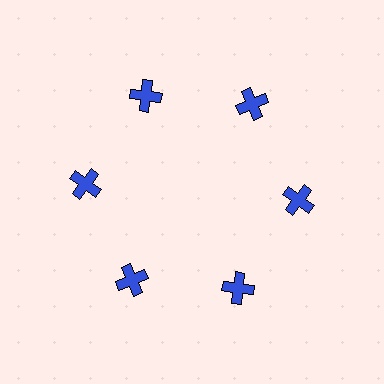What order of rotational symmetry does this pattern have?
This pattern has 6-fold rotational symmetry.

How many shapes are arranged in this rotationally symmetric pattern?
There are 6 shapes, arranged in 6 groups of 1.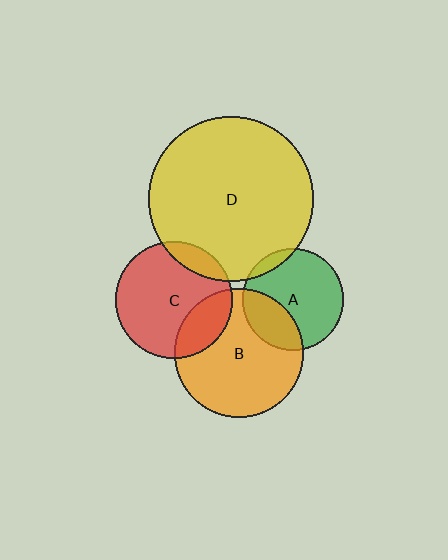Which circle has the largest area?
Circle D (yellow).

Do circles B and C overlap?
Yes.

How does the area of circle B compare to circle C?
Approximately 1.2 times.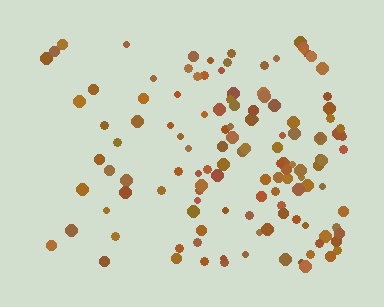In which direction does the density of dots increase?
From left to right, with the right side densest.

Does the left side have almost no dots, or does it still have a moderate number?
Still a moderate number, just noticeably fewer than the right.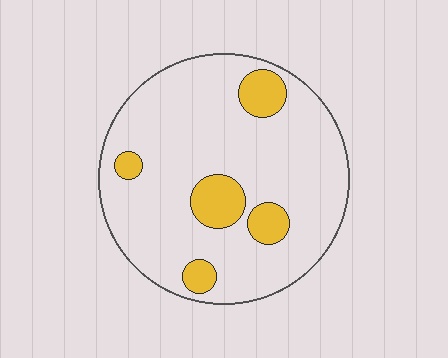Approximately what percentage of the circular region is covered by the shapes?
Approximately 15%.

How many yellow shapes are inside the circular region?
5.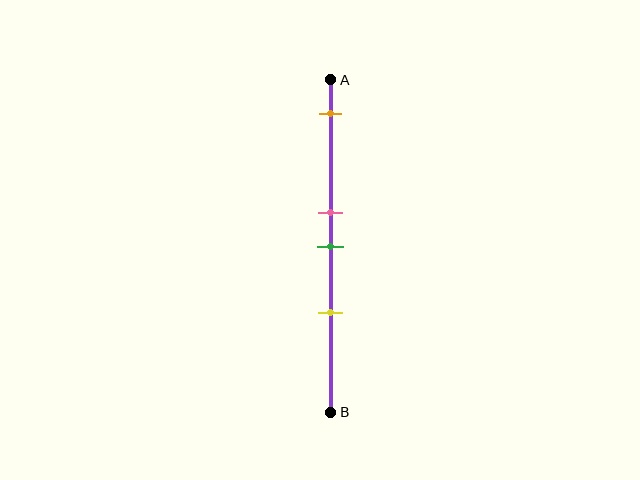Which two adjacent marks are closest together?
The pink and green marks are the closest adjacent pair.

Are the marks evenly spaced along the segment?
No, the marks are not evenly spaced.